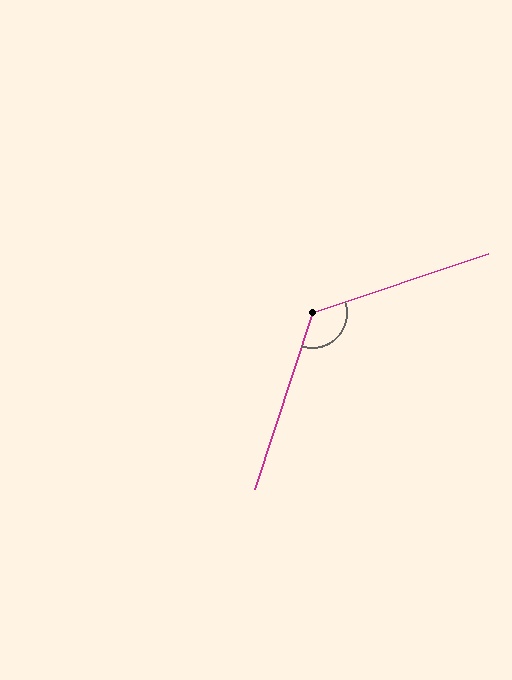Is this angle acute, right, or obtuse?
It is obtuse.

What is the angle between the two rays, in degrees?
Approximately 127 degrees.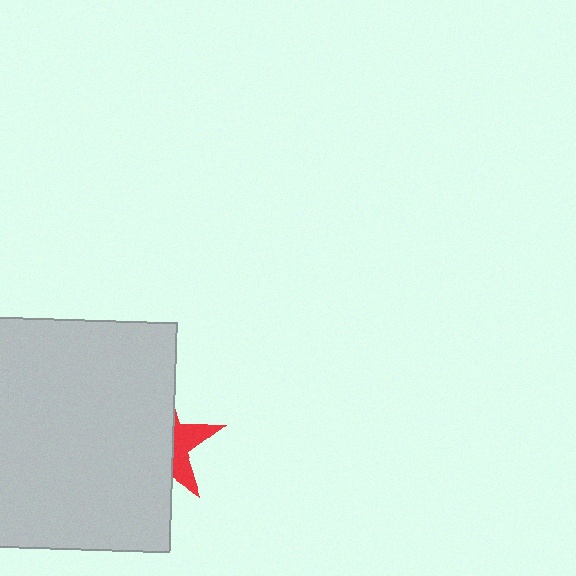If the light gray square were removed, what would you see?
You would see the complete red star.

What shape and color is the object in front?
The object in front is a light gray square.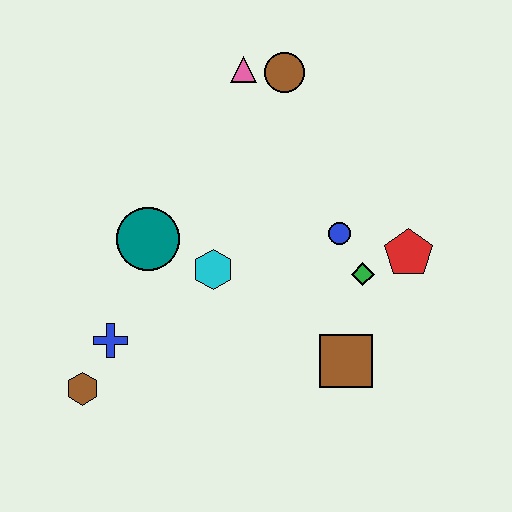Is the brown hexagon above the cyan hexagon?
No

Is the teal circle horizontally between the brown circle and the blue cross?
Yes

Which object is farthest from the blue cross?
The brown circle is farthest from the blue cross.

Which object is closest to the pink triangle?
The brown circle is closest to the pink triangle.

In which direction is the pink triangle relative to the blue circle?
The pink triangle is above the blue circle.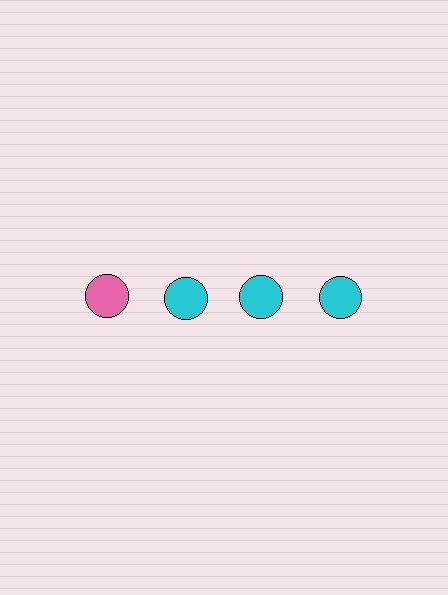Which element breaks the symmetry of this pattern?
The pink circle in the top row, leftmost column breaks the symmetry. All other shapes are cyan circles.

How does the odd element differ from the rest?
It has a different color: pink instead of cyan.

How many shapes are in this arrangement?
There are 4 shapes arranged in a grid pattern.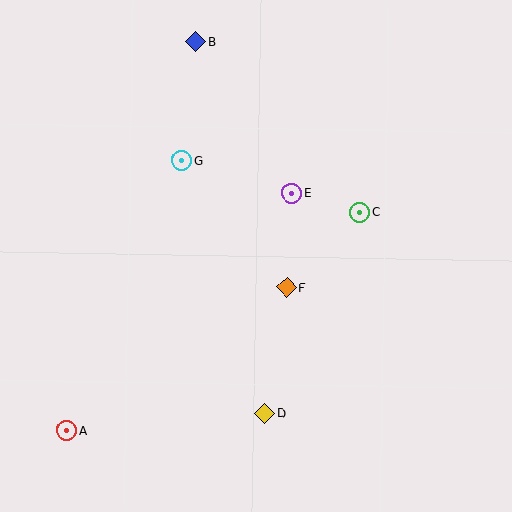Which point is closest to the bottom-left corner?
Point A is closest to the bottom-left corner.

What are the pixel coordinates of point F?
Point F is at (287, 287).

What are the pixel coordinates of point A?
Point A is at (67, 430).